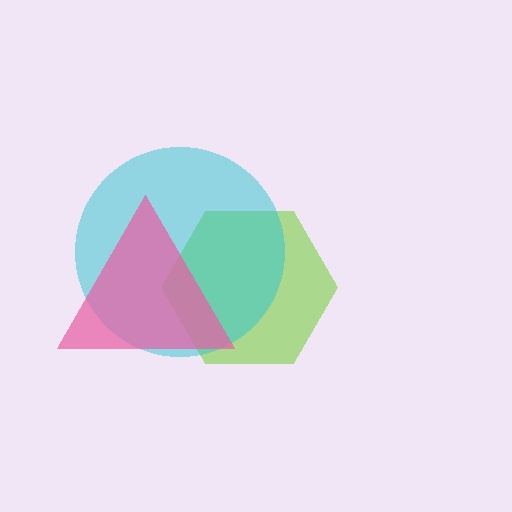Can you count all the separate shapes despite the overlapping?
Yes, there are 3 separate shapes.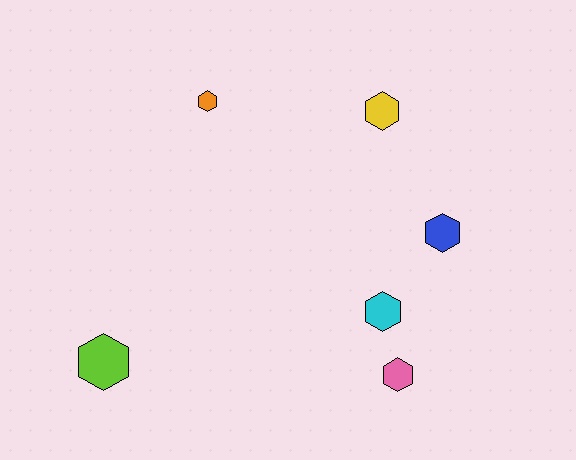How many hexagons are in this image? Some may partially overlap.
There are 6 hexagons.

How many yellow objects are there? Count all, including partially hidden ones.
There is 1 yellow object.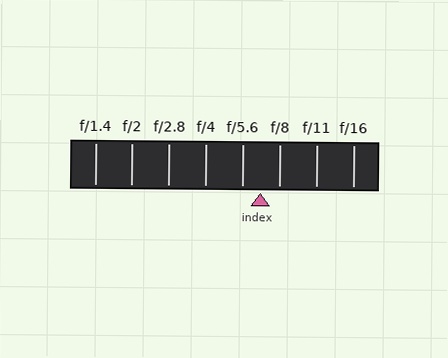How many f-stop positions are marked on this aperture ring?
There are 8 f-stop positions marked.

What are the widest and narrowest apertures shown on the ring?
The widest aperture shown is f/1.4 and the narrowest is f/16.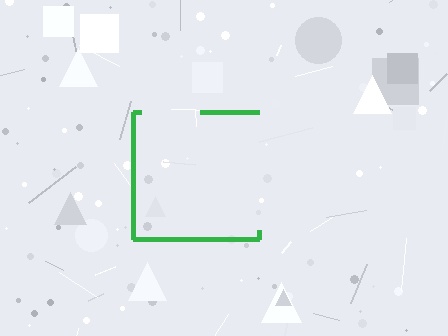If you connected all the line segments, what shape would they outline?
They would outline a square.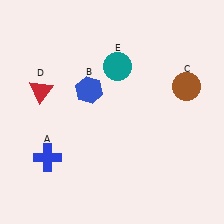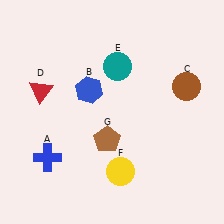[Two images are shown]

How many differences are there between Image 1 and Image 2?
There are 2 differences between the two images.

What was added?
A yellow circle (F), a brown pentagon (G) were added in Image 2.